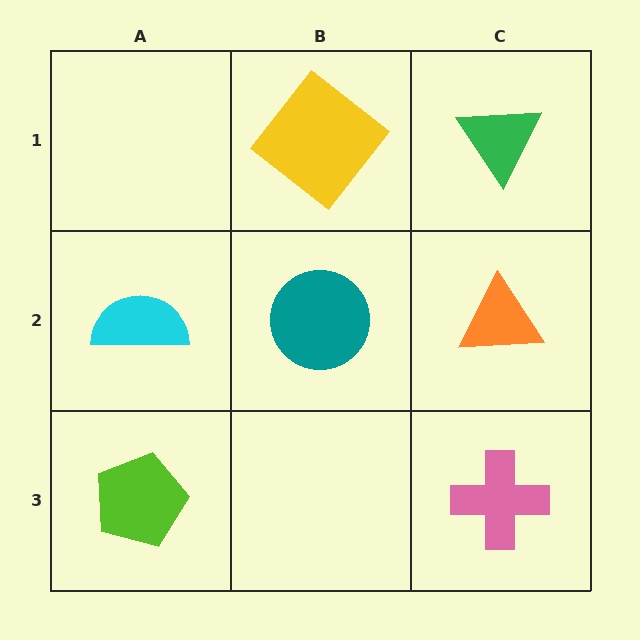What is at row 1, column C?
A green triangle.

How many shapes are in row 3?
2 shapes.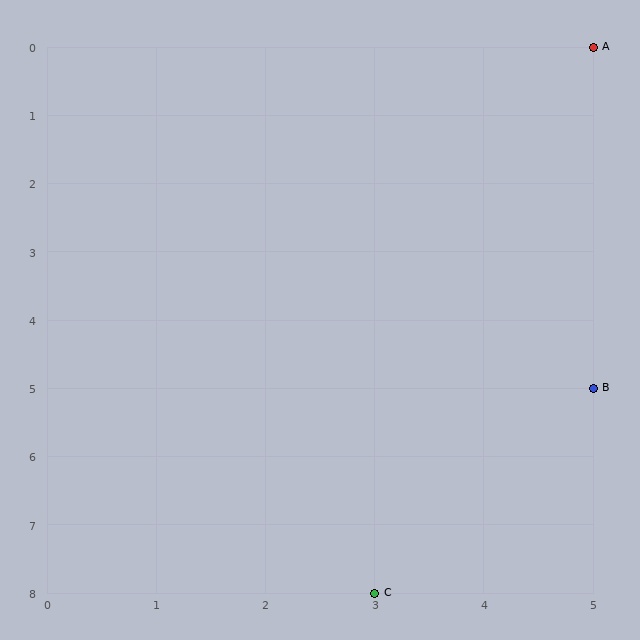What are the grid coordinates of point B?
Point B is at grid coordinates (5, 5).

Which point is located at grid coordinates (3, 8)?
Point C is at (3, 8).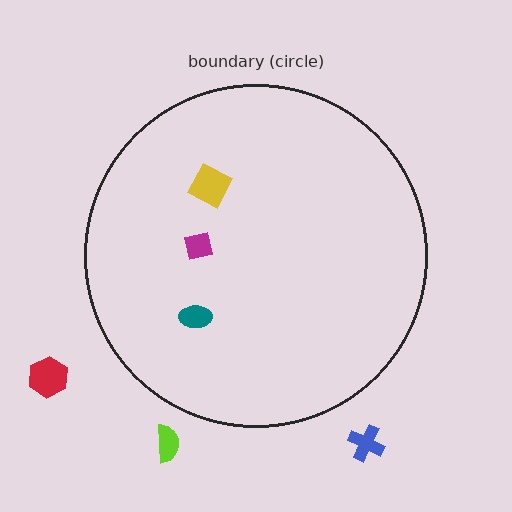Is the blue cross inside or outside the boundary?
Outside.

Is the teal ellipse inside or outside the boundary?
Inside.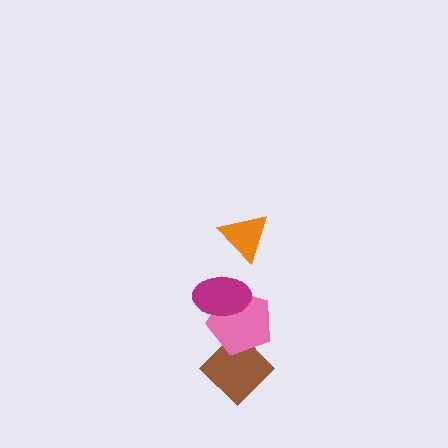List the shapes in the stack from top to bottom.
From top to bottom: the orange triangle, the magenta ellipse, the pink pentagon, the brown diamond.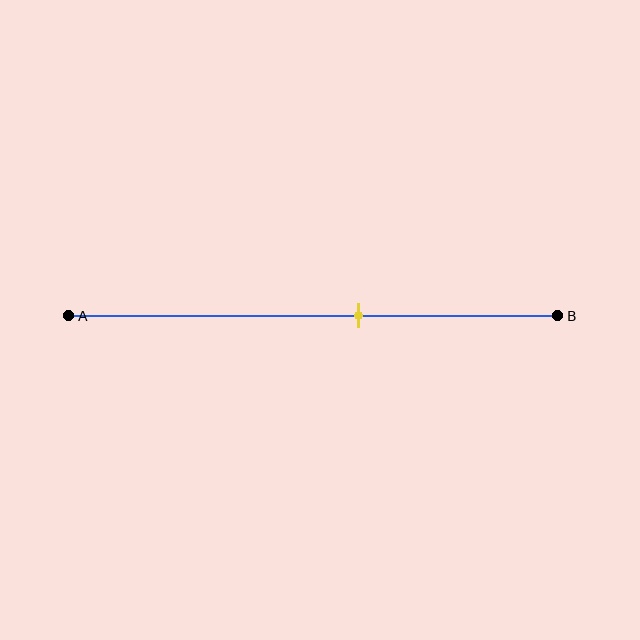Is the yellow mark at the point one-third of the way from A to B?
No, the mark is at about 60% from A, not at the 33% one-third point.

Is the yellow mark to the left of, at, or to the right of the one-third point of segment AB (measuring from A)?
The yellow mark is to the right of the one-third point of segment AB.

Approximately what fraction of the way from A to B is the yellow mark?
The yellow mark is approximately 60% of the way from A to B.